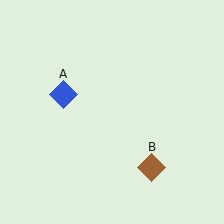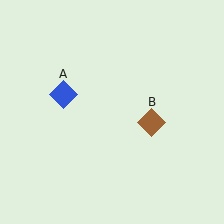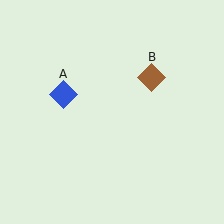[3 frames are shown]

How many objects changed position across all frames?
1 object changed position: brown diamond (object B).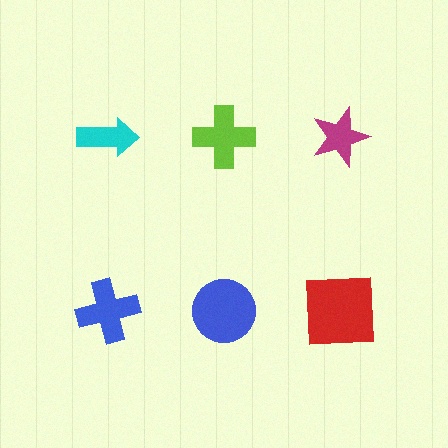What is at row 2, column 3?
A red square.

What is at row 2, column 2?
A blue circle.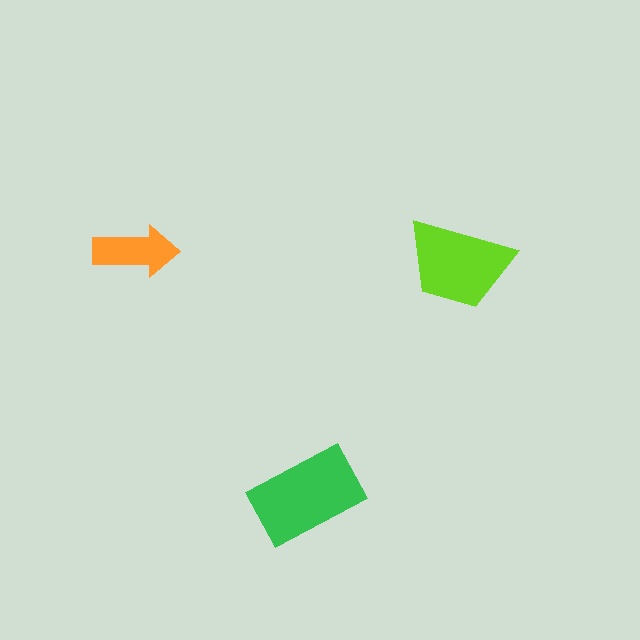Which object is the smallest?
The orange arrow.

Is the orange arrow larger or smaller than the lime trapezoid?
Smaller.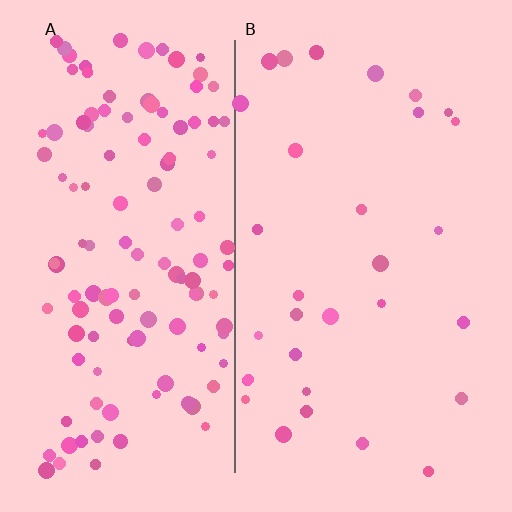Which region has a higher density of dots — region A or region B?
A (the left).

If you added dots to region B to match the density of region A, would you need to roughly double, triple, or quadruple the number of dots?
Approximately quadruple.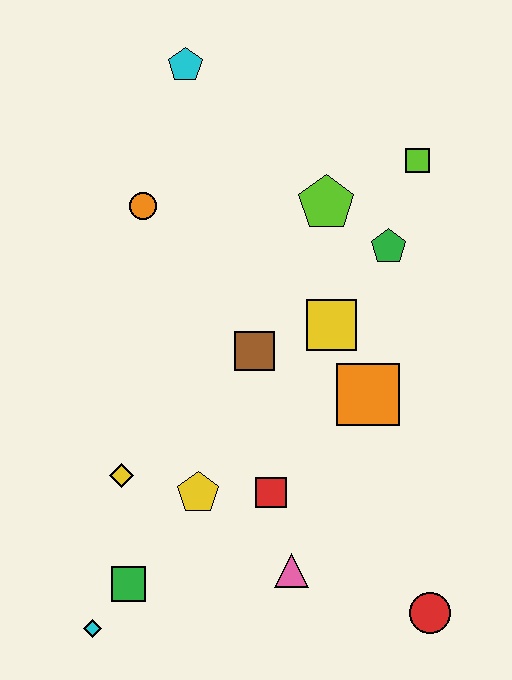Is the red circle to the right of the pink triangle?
Yes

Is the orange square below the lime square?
Yes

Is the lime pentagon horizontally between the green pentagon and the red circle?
No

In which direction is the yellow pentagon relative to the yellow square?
The yellow pentagon is below the yellow square.